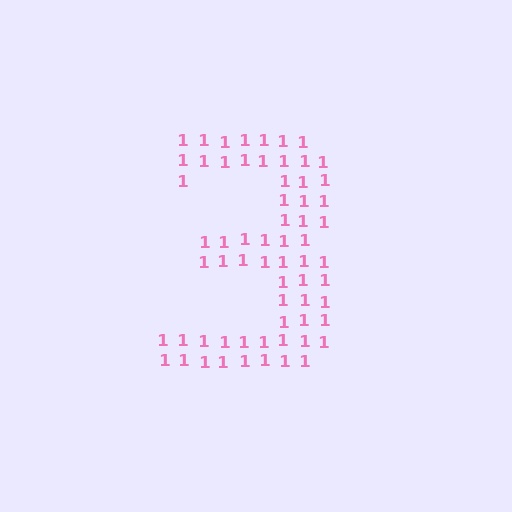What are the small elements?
The small elements are digit 1's.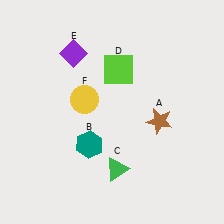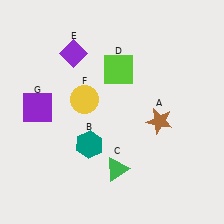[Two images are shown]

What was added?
A purple square (G) was added in Image 2.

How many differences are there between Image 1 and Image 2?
There is 1 difference between the two images.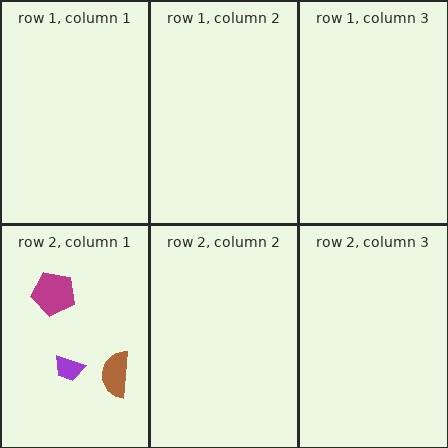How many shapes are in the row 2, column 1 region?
3.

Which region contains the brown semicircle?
The row 2, column 1 region.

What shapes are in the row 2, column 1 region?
The magenta pentagon, the purple trapezoid, the brown semicircle.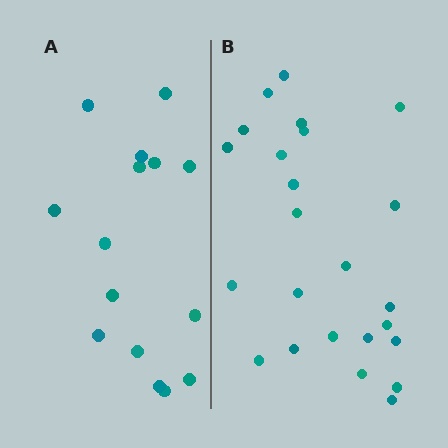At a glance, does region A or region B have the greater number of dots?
Region B (the right region) has more dots.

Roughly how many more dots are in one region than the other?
Region B has roughly 8 or so more dots than region A.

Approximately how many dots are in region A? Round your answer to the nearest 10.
About 20 dots. (The exact count is 15, which rounds to 20.)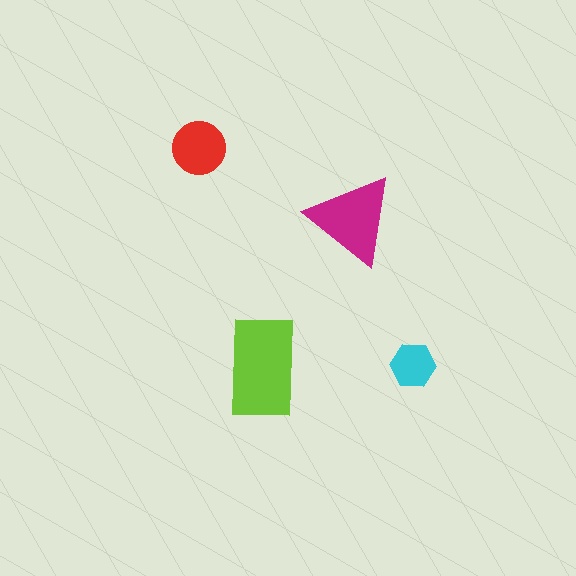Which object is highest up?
The red circle is topmost.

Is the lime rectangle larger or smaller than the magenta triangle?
Larger.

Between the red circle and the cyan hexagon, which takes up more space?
The red circle.